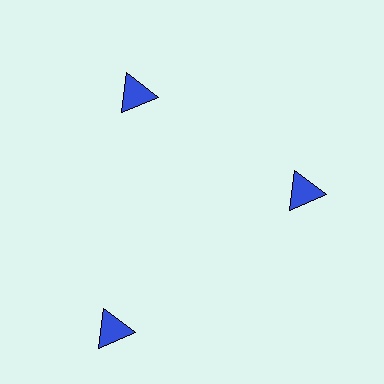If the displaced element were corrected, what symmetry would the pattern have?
It would have 3-fold rotational symmetry — the pattern would map onto itself every 120 degrees.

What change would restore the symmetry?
The symmetry would be restored by moving it inward, back onto the ring so that all 3 triangles sit at equal angles and equal distance from the center.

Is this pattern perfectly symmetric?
No. The 3 blue triangles are arranged in a ring, but one element near the 7 o'clock position is pushed outward from the center, breaking the 3-fold rotational symmetry.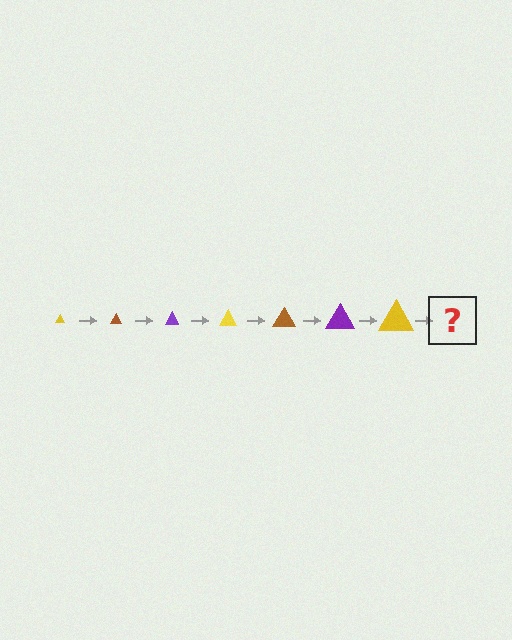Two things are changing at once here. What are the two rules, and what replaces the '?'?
The two rules are that the triangle grows larger each step and the color cycles through yellow, brown, and purple. The '?' should be a brown triangle, larger than the previous one.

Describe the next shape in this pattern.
It should be a brown triangle, larger than the previous one.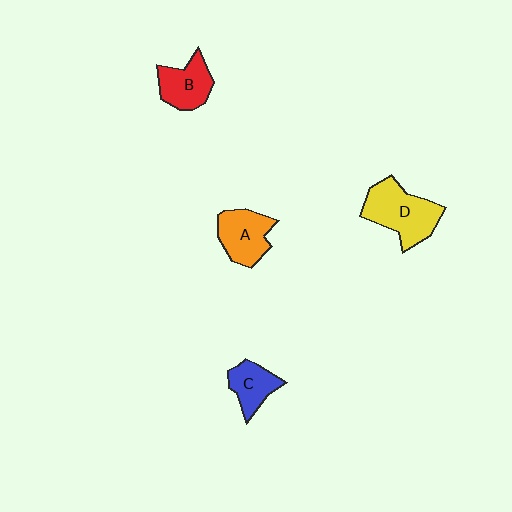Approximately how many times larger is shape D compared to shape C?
Approximately 1.8 times.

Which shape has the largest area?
Shape D (yellow).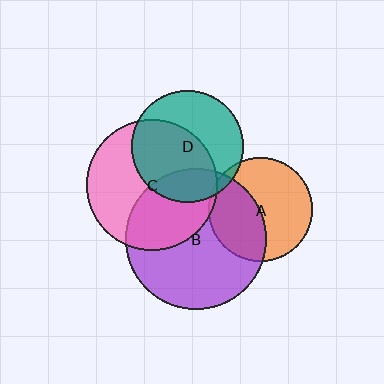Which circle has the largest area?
Circle B (purple).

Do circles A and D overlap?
Yes.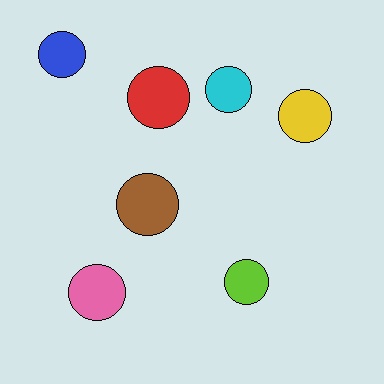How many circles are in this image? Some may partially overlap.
There are 7 circles.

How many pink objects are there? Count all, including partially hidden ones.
There is 1 pink object.